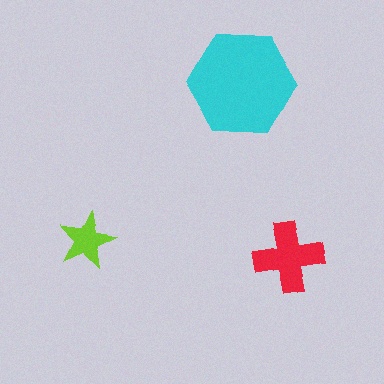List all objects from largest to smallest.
The cyan hexagon, the red cross, the lime star.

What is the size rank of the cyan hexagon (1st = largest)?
1st.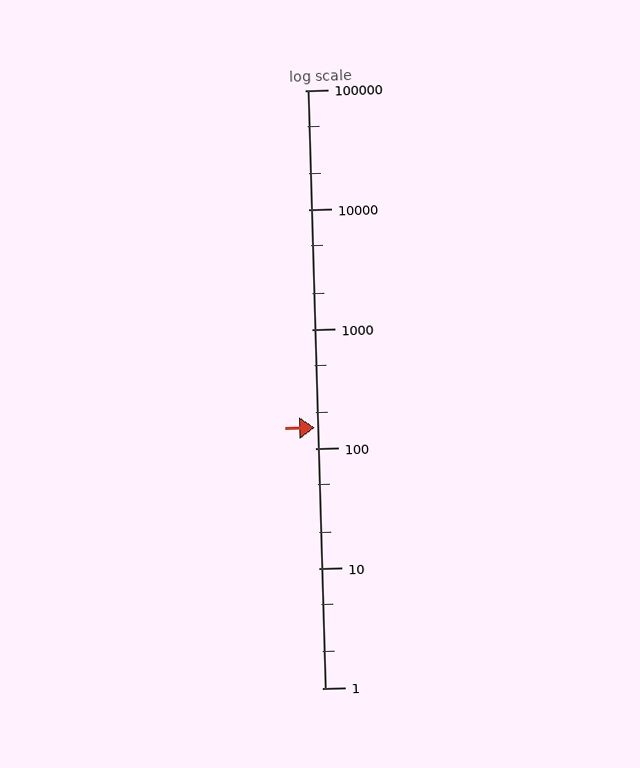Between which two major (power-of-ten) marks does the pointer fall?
The pointer is between 100 and 1000.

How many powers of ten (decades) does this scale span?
The scale spans 5 decades, from 1 to 100000.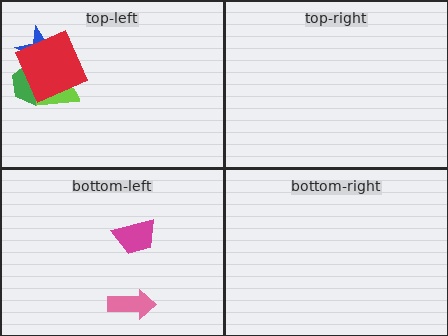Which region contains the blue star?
The top-left region.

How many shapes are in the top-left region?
4.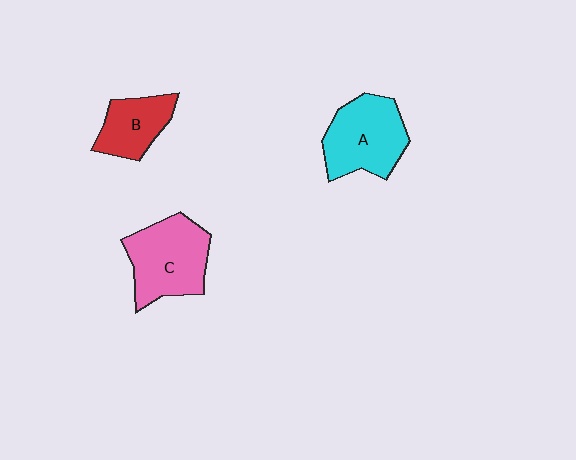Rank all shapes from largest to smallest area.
From largest to smallest: C (pink), A (cyan), B (red).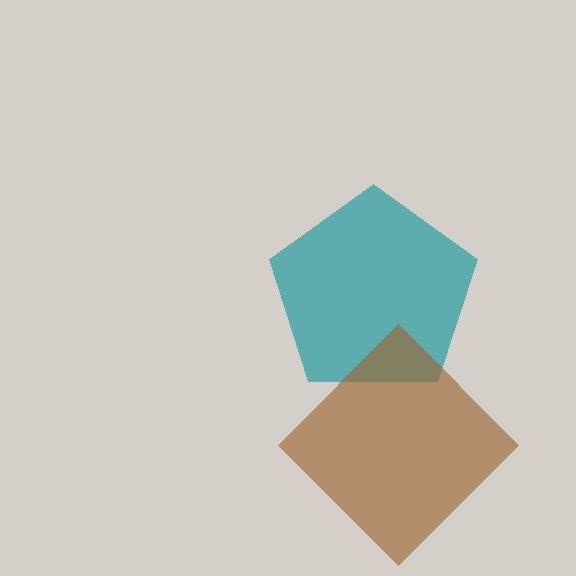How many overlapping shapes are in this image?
There are 2 overlapping shapes in the image.